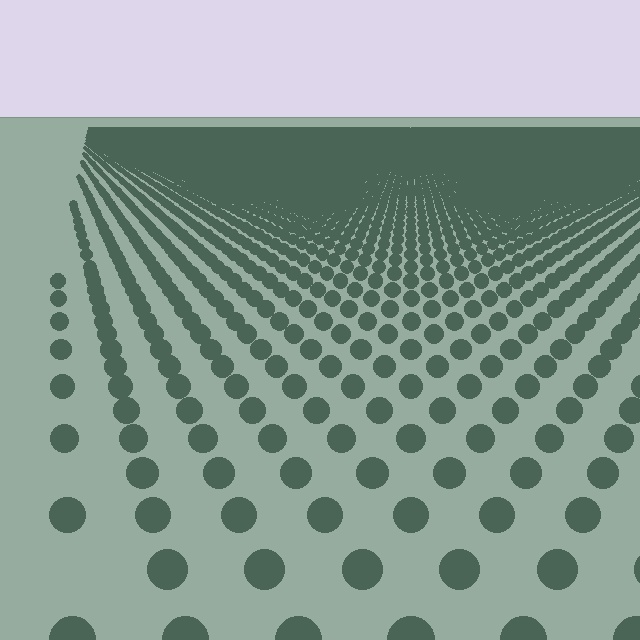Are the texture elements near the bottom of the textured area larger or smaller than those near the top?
Larger. Near the bottom, elements are closer to the viewer and appear at a bigger on-screen size.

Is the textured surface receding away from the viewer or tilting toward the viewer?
The surface is receding away from the viewer. Texture elements get smaller and denser toward the top.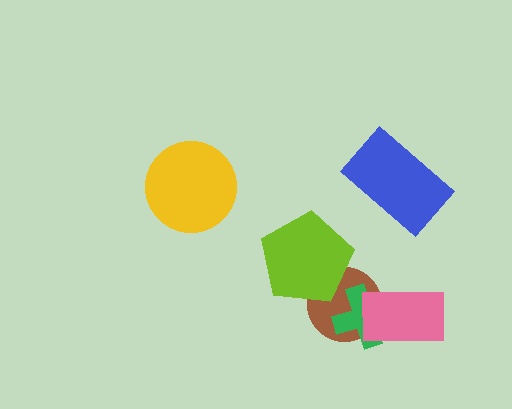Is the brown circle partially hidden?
Yes, it is partially covered by another shape.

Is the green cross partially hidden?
Yes, it is partially covered by another shape.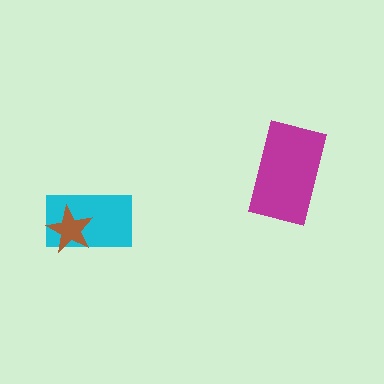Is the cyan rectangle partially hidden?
Yes, it is partially covered by another shape.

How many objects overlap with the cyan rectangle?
1 object overlaps with the cyan rectangle.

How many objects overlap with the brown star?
1 object overlaps with the brown star.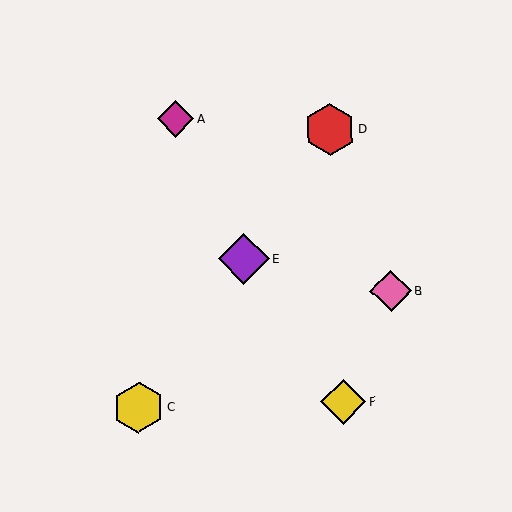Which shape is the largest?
The red hexagon (labeled D) is the largest.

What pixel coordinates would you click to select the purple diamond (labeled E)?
Click at (244, 259) to select the purple diamond E.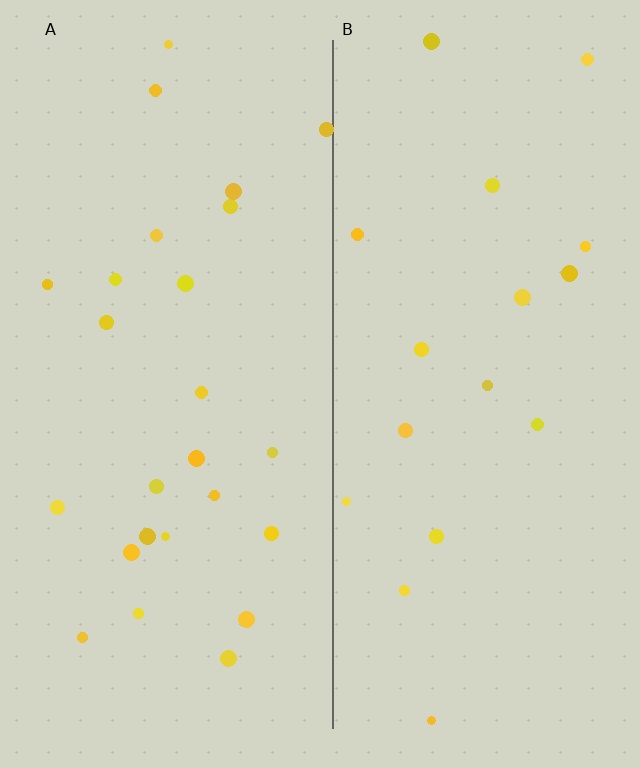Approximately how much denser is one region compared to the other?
Approximately 1.5× — region A over region B.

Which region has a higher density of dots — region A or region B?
A (the left).